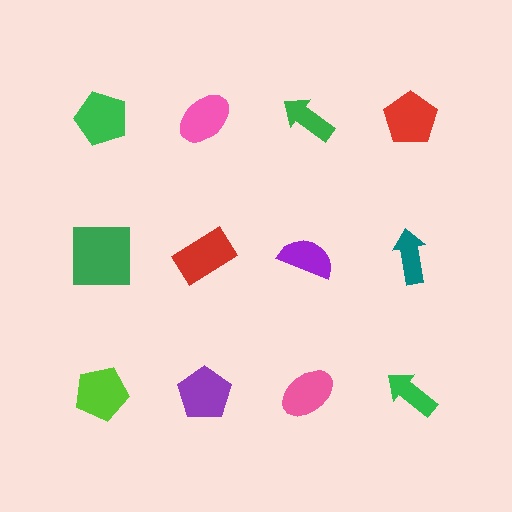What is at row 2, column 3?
A purple semicircle.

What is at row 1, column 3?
A green arrow.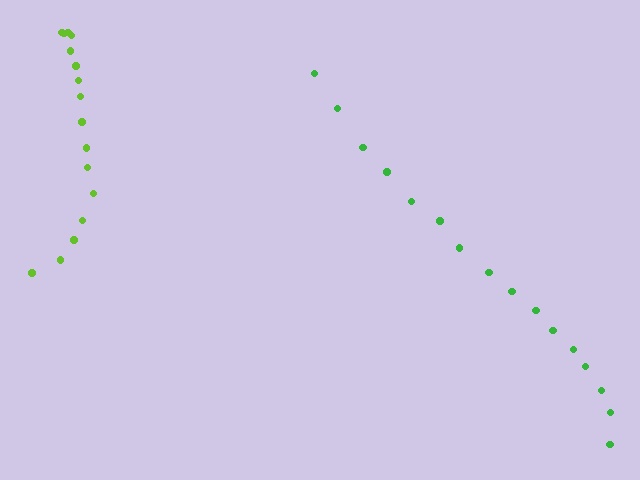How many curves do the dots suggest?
There are 2 distinct paths.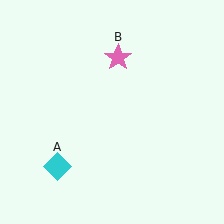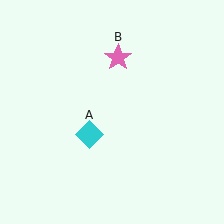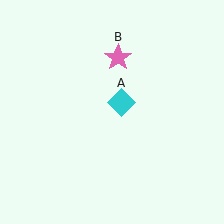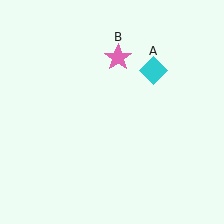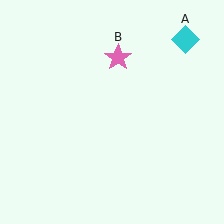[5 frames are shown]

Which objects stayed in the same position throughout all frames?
Pink star (object B) remained stationary.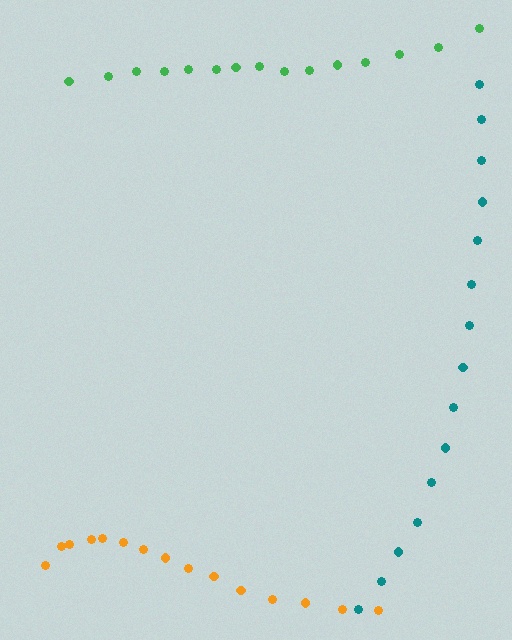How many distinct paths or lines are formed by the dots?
There are 3 distinct paths.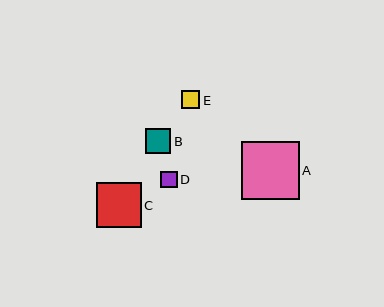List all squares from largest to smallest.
From largest to smallest: A, C, B, E, D.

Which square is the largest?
Square A is the largest with a size of approximately 58 pixels.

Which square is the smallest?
Square D is the smallest with a size of approximately 17 pixels.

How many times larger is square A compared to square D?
Square A is approximately 3.4 times the size of square D.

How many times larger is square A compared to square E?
Square A is approximately 3.1 times the size of square E.